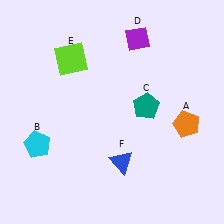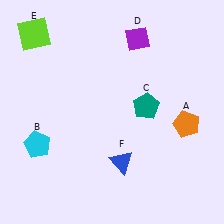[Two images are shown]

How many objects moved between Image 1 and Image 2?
1 object moved between the two images.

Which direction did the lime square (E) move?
The lime square (E) moved left.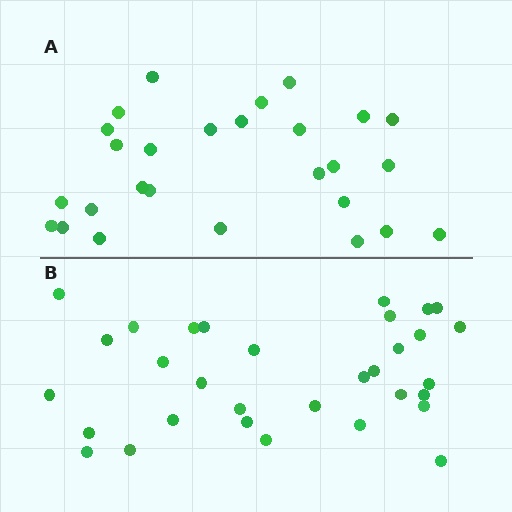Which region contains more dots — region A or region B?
Region B (the bottom region) has more dots.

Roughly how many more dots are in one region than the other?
Region B has about 5 more dots than region A.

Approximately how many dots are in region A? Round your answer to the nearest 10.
About 30 dots. (The exact count is 27, which rounds to 30.)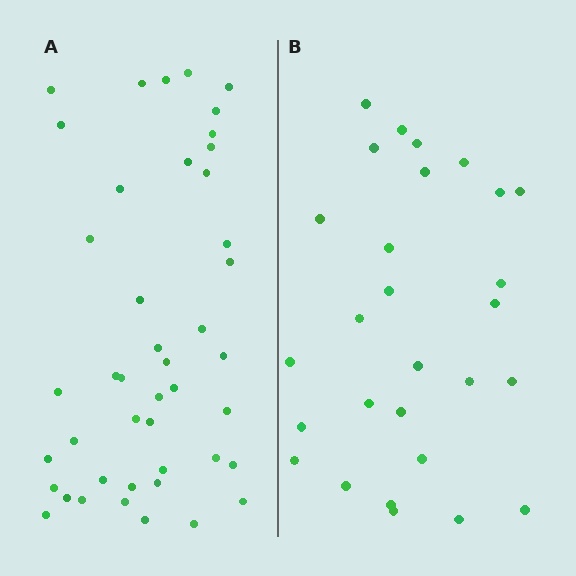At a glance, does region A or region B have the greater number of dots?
Region A (the left region) has more dots.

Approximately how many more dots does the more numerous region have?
Region A has approximately 15 more dots than region B.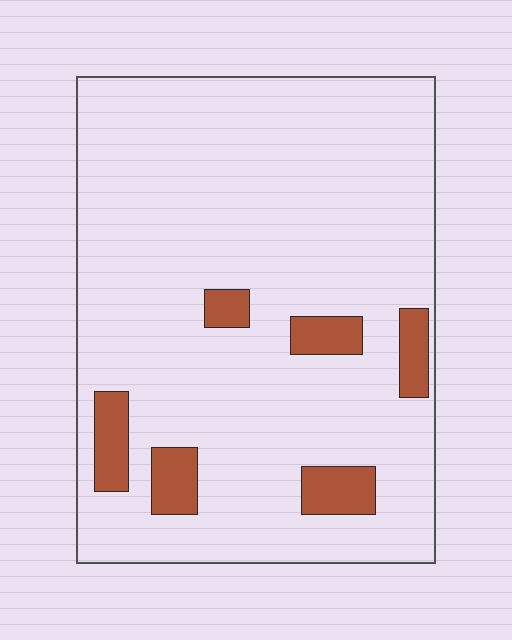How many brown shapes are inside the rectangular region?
6.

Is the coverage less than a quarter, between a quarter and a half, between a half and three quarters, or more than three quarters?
Less than a quarter.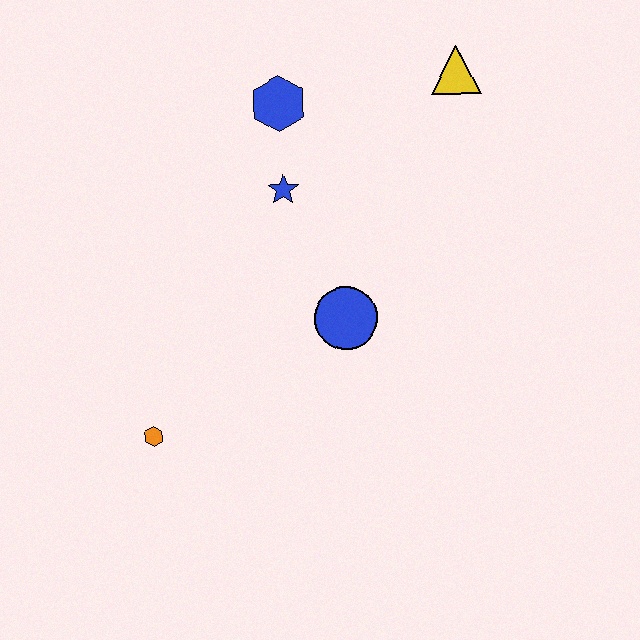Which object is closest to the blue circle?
The blue star is closest to the blue circle.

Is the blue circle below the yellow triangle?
Yes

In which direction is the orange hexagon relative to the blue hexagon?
The orange hexagon is below the blue hexagon.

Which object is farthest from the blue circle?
The yellow triangle is farthest from the blue circle.